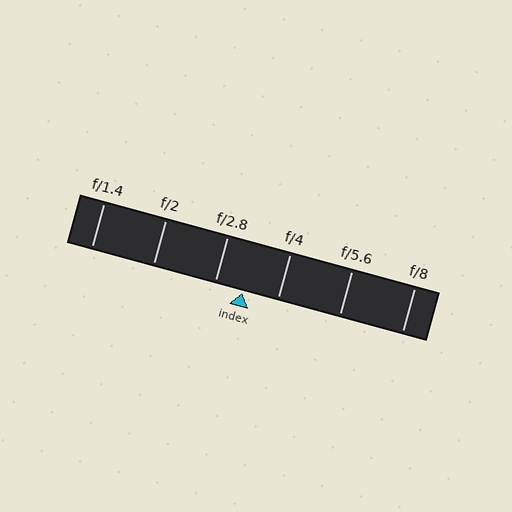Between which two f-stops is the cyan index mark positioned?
The index mark is between f/2.8 and f/4.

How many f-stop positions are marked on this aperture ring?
There are 6 f-stop positions marked.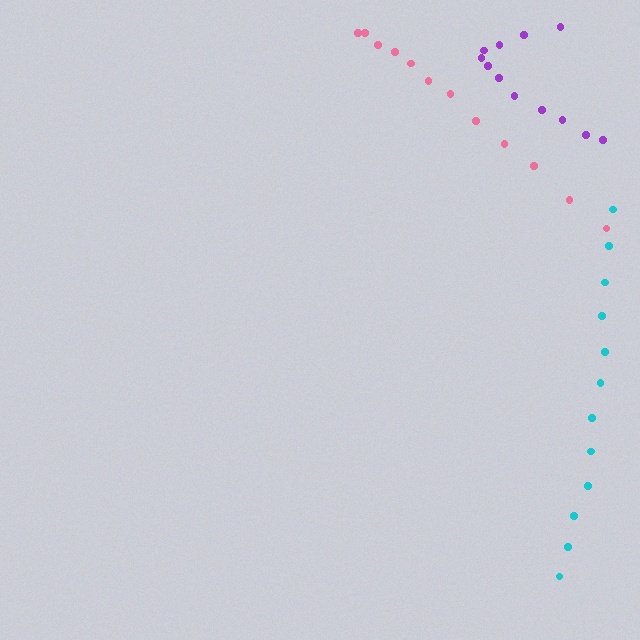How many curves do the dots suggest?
There are 3 distinct paths.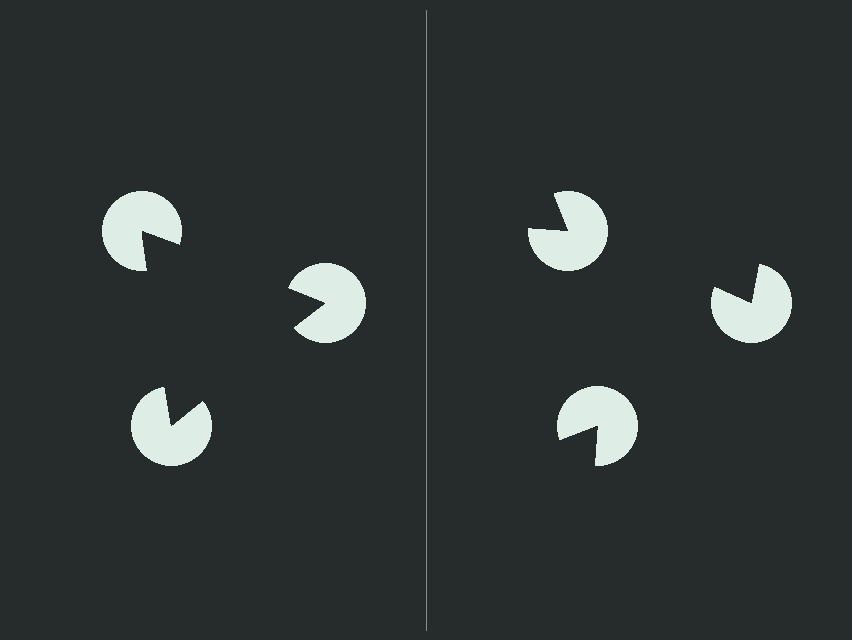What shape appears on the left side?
An illusory triangle.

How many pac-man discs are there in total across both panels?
6 — 3 on each side.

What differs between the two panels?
The pac-man discs are positioned identically on both sides; only the wedge orientations differ. On the left they align to a triangle; on the right they are misaligned.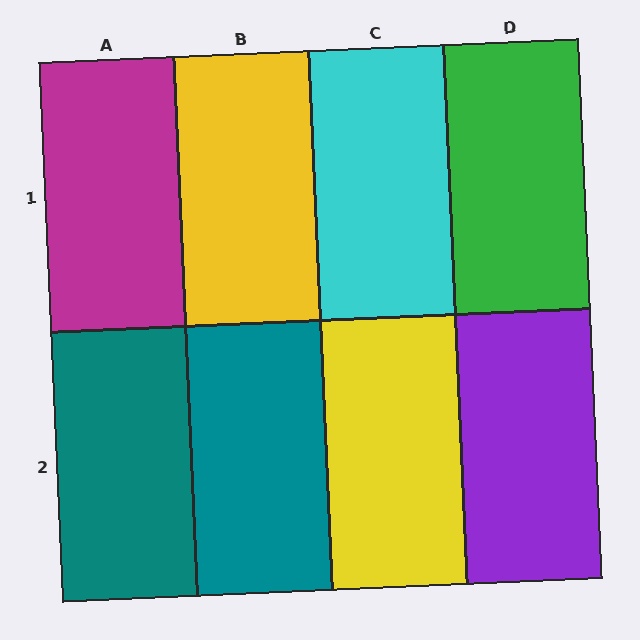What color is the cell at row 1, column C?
Cyan.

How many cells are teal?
2 cells are teal.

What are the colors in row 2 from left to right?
Teal, teal, yellow, purple.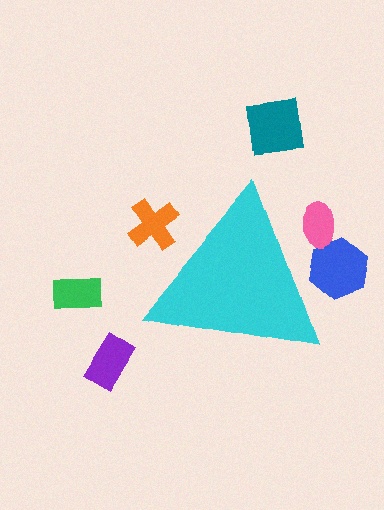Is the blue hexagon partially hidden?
Yes, the blue hexagon is partially hidden behind the cyan triangle.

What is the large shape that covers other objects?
A cyan triangle.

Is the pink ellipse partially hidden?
Yes, the pink ellipse is partially hidden behind the cyan triangle.